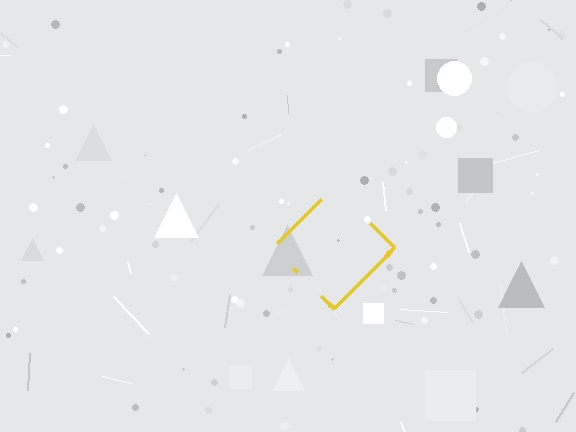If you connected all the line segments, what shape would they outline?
They would outline a diamond.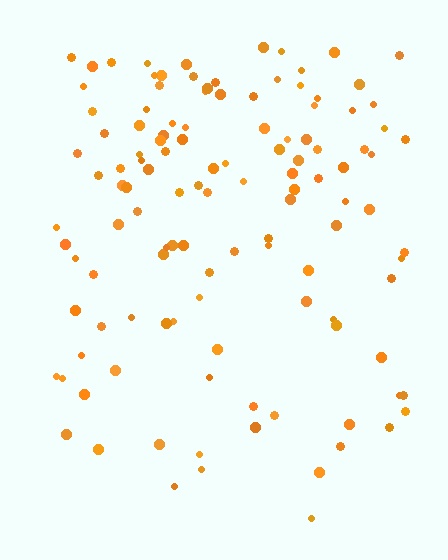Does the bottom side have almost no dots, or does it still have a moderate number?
Still a moderate number, just noticeably fewer than the top.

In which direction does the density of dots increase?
From bottom to top, with the top side densest.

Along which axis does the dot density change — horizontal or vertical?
Vertical.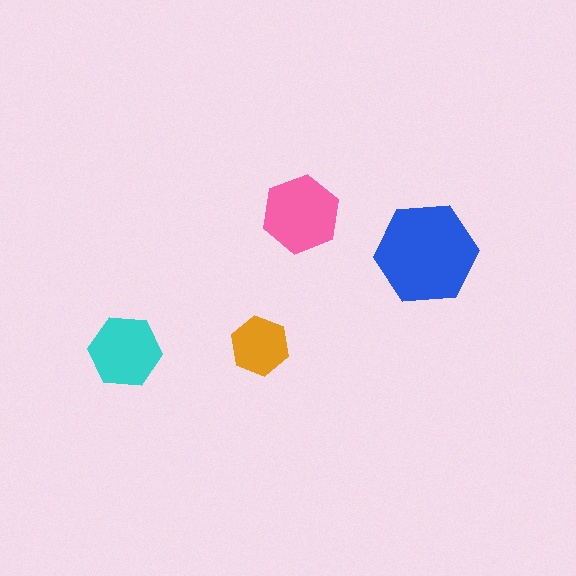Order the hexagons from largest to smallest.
the blue one, the pink one, the cyan one, the orange one.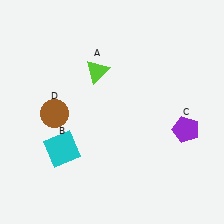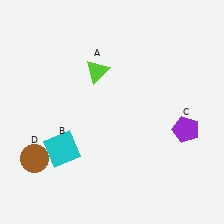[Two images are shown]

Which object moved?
The brown circle (D) moved down.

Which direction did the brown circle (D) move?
The brown circle (D) moved down.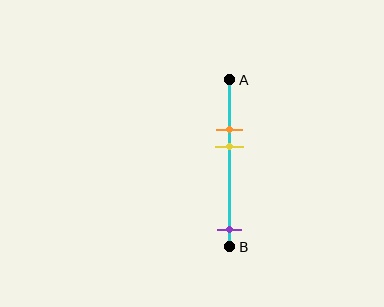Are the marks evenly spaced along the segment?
No, the marks are not evenly spaced.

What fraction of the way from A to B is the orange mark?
The orange mark is approximately 30% (0.3) of the way from A to B.